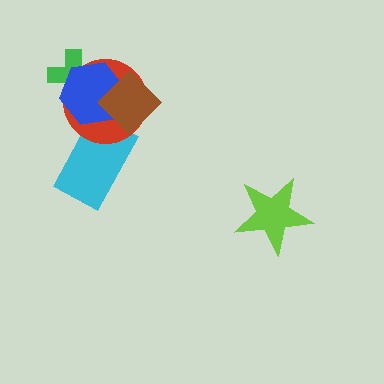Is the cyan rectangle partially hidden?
Yes, it is partially covered by another shape.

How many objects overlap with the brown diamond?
2 objects overlap with the brown diamond.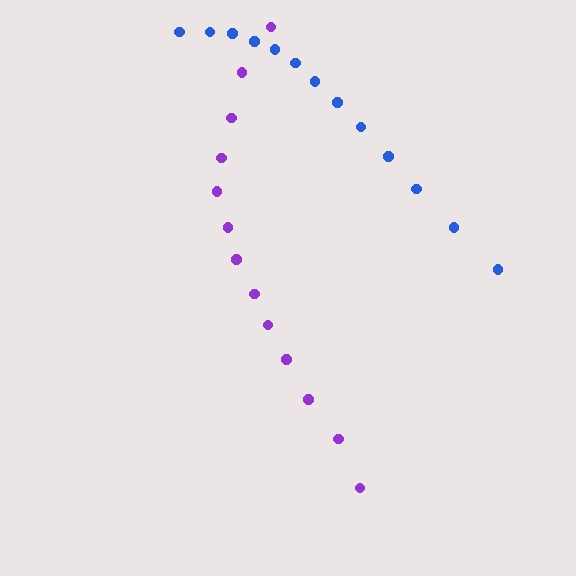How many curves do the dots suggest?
There are 2 distinct paths.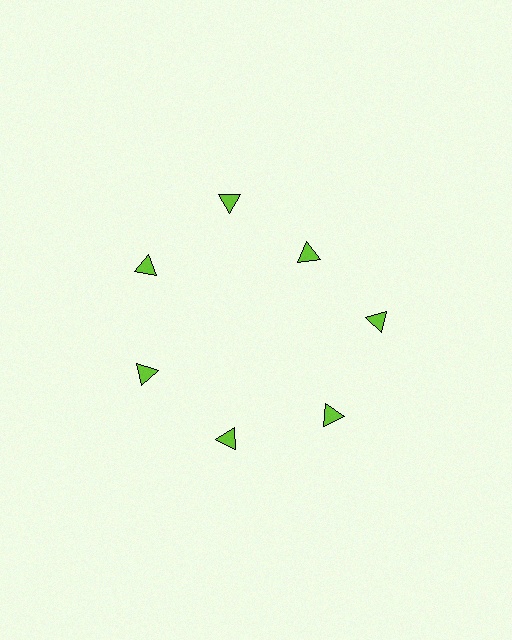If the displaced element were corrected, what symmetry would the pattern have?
It would have 7-fold rotational symmetry — the pattern would map onto itself every 51 degrees.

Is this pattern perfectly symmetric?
No. The 7 lime triangles are arranged in a ring, but one element near the 1 o'clock position is pulled inward toward the center, breaking the 7-fold rotational symmetry.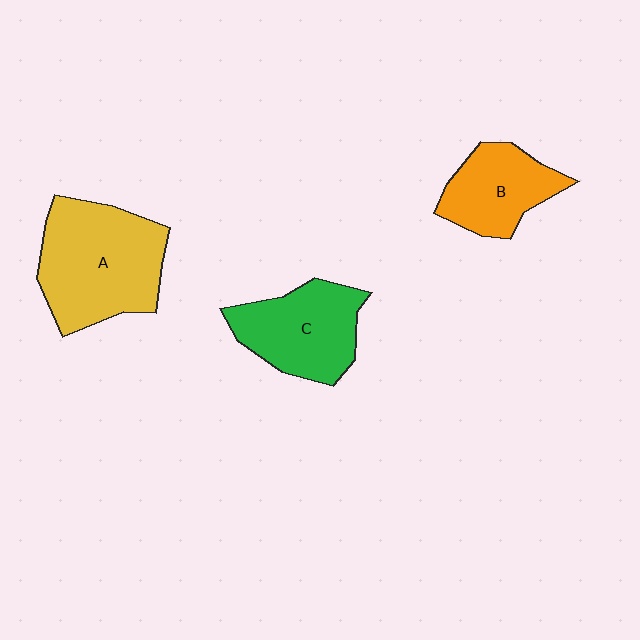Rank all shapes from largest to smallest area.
From largest to smallest: A (yellow), C (green), B (orange).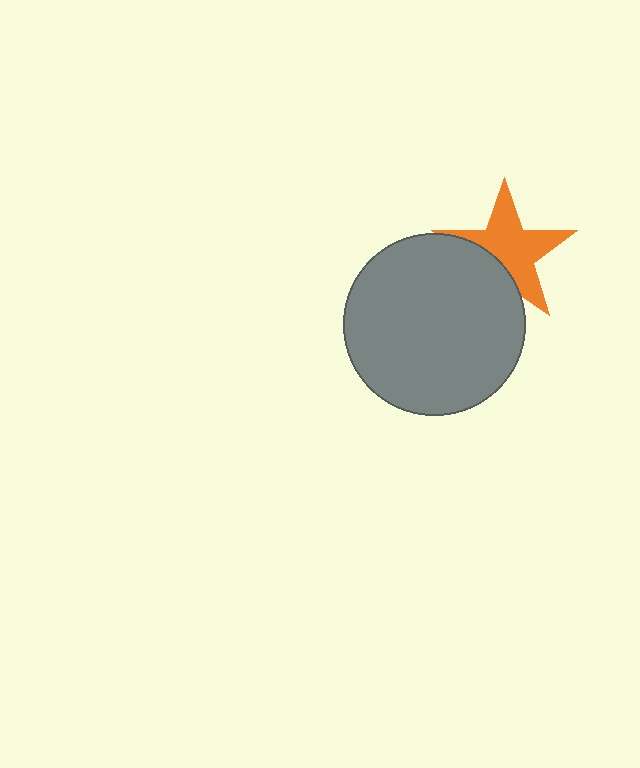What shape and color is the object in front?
The object in front is a gray circle.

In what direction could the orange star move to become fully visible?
The orange star could move toward the upper-right. That would shift it out from behind the gray circle entirely.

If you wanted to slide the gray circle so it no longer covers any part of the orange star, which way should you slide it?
Slide it toward the lower-left — that is the most direct way to separate the two shapes.